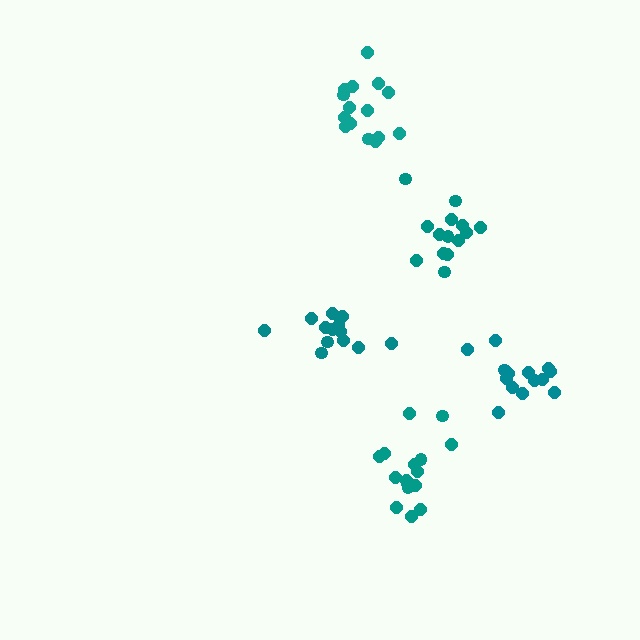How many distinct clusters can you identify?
There are 5 distinct clusters.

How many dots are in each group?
Group 1: 15 dots, Group 2: 14 dots, Group 3: 14 dots, Group 4: 16 dots, Group 5: 14 dots (73 total).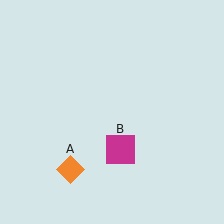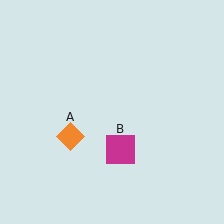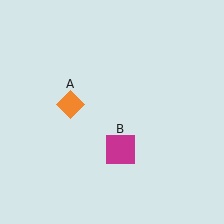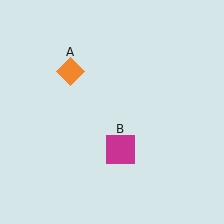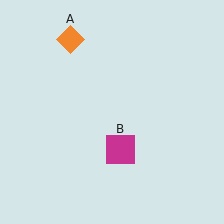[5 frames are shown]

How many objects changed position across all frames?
1 object changed position: orange diamond (object A).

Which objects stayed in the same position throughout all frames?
Magenta square (object B) remained stationary.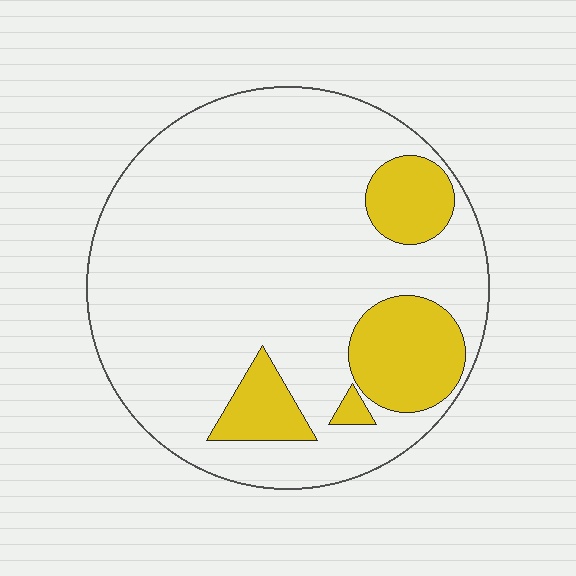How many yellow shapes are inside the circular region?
4.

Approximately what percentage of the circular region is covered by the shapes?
Approximately 20%.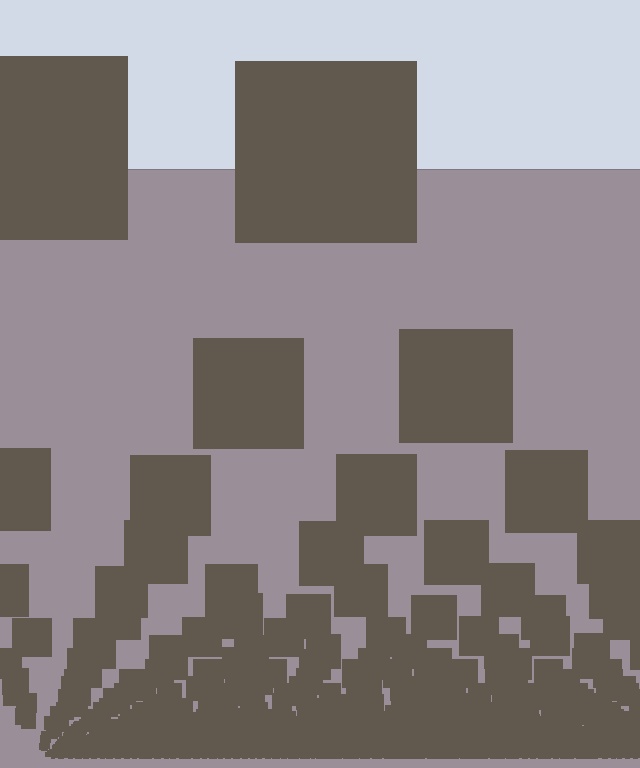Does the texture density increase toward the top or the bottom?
Density increases toward the bottom.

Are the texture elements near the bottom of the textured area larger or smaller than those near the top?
Smaller. The gradient is inverted — elements near the bottom are smaller and denser.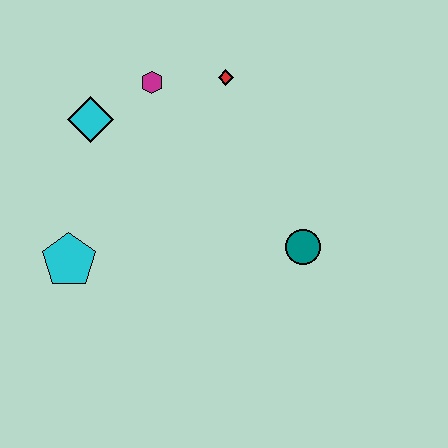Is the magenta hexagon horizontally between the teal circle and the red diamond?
No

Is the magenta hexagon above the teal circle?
Yes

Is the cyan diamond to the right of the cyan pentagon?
Yes